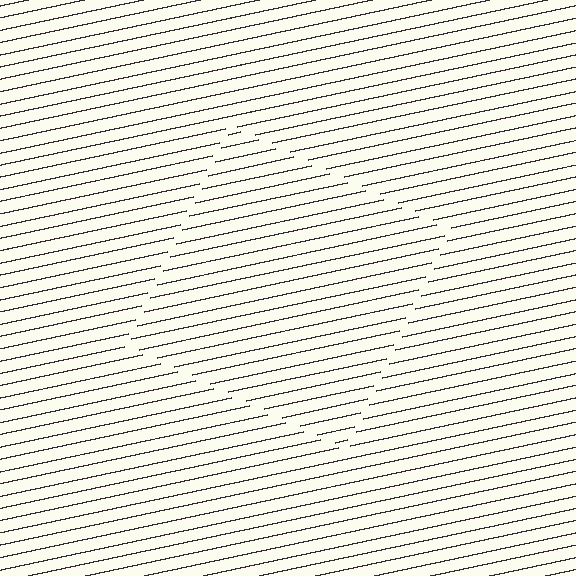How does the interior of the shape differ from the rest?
The interior of the shape contains the same grating, shifted by half a period — the contour is defined by the phase discontinuity where line-ends from the inner and outer gratings abut.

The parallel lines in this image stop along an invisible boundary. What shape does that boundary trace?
An illusory square. The interior of the shape contains the same grating, shifted by half a period — the contour is defined by the phase discontinuity where line-ends from the inner and outer gratings abut.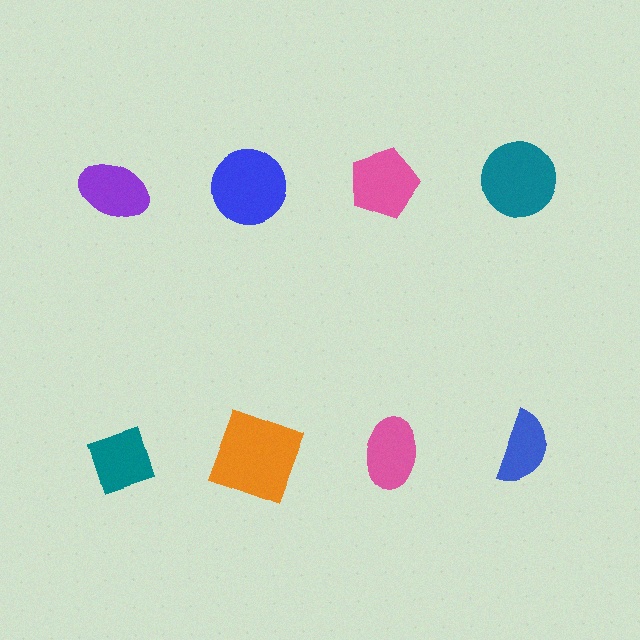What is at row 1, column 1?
A purple ellipse.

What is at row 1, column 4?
A teal circle.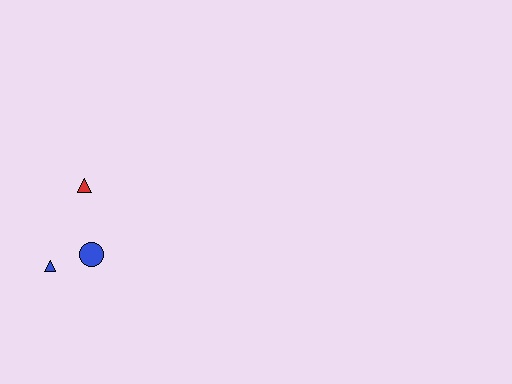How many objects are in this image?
There are 3 objects.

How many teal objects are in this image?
There are no teal objects.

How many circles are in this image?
There is 1 circle.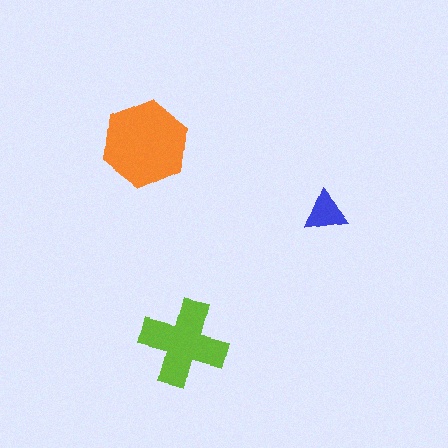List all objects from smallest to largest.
The blue triangle, the lime cross, the orange hexagon.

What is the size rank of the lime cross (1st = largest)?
2nd.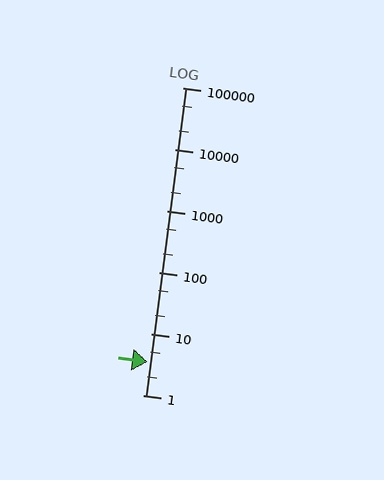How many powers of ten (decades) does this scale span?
The scale spans 5 decades, from 1 to 100000.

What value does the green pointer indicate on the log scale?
The pointer indicates approximately 3.5.